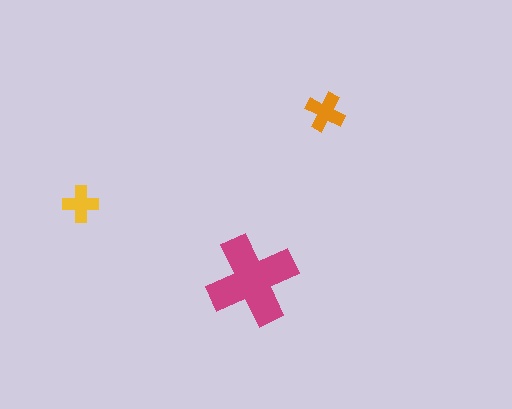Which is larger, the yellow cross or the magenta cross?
The magenta one.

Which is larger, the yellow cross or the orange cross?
The orange one.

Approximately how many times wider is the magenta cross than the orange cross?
About 2.5 times wider.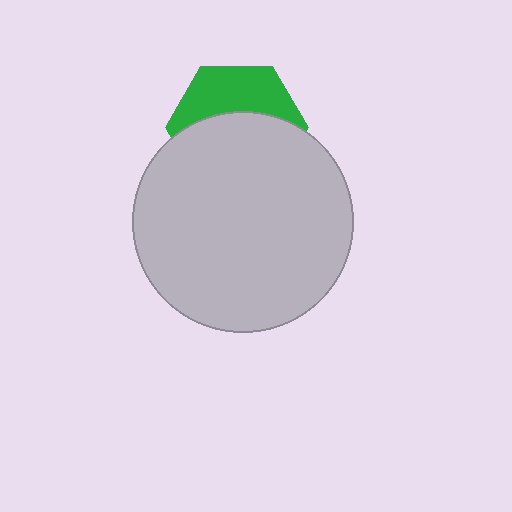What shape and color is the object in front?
The object in front is a light gray circle.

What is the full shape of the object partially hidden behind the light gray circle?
The partially hidden object is a green hexagon.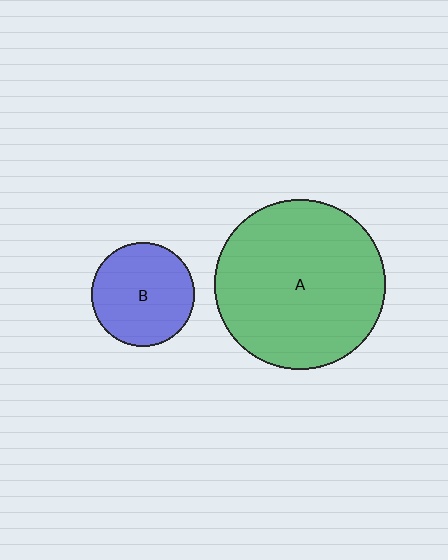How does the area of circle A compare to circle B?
Approximately 2.7 times.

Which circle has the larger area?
Circle A (green).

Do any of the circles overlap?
No, none of the circles overlap.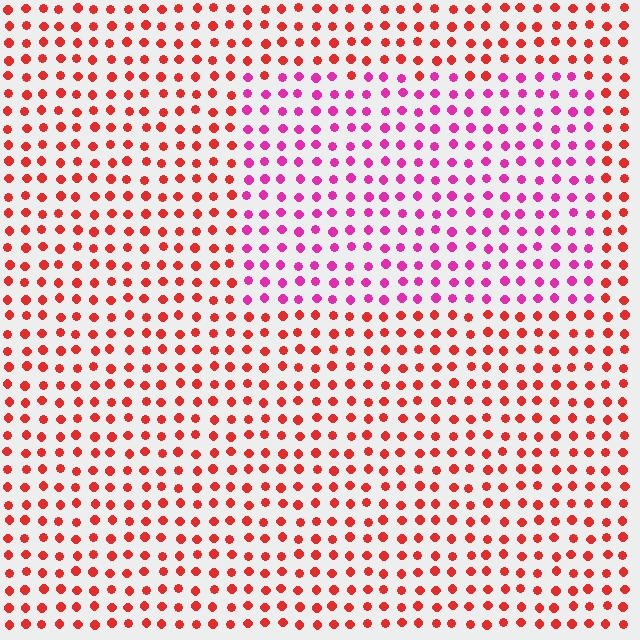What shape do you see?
I see a rectangle.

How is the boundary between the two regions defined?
The boundary is defined purely by a slight shift in hue (about 43 degrees). Spacing, size, and orientation are identical on both sides.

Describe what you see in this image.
The image is filled with small red elements in a uniform arrangement. A rectangle-shaped region is visible where the elements are tinted to a slightly different hue, forming a subtle color boundary.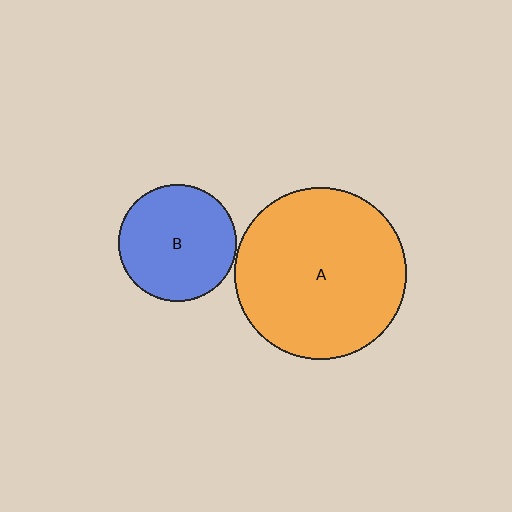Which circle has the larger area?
Circle A (orange).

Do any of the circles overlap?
No, none of the circles overlap.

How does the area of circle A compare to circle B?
Approximately 2.1 times.